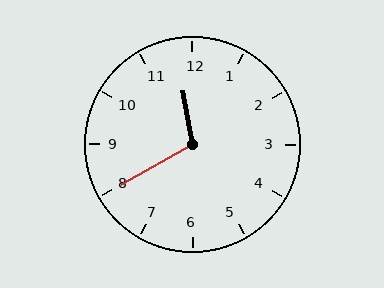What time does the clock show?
11:40.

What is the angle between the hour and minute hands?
Approximately 110 degrees.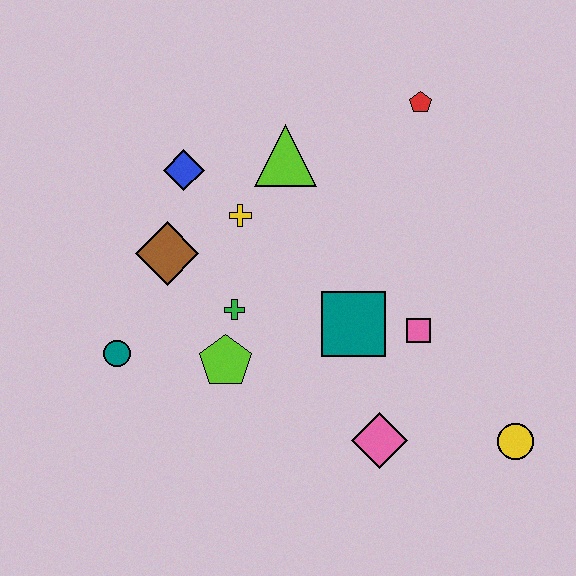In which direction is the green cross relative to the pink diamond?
The green cross is to the left of the pink diamond.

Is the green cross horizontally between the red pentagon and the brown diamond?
Yes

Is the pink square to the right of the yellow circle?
No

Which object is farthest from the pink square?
The teal circle is farthest from the pink square.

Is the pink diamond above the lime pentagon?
No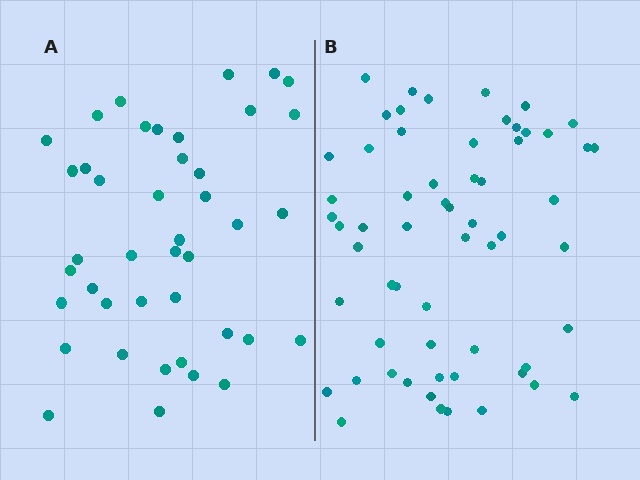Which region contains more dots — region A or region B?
Region B (the right region) has more dots.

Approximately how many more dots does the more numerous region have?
Region B has approximately 20 more dots than region A.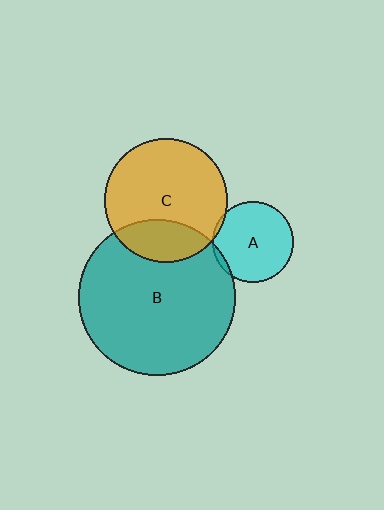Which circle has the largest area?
Circle B (teal).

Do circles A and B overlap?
Yes.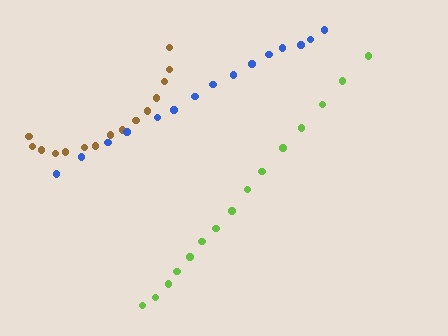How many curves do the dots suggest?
There are 3 distinct paths.